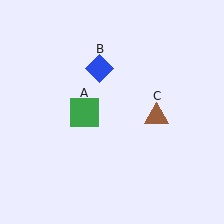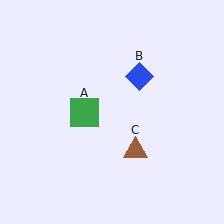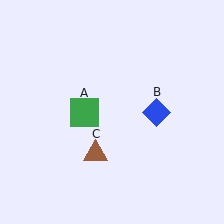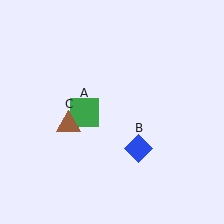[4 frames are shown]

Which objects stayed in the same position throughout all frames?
Green square (object A) remained stationary.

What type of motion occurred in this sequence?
The blue diamond (object B), brown triangle (object C) rotated clockwise around the center of the scene.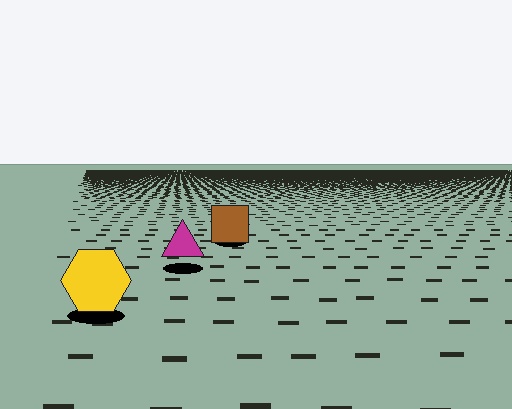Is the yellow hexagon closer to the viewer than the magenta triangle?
Yes. The yellow hexagon is closer — you can tell from the texture gradient: the ground texture is coarser near it.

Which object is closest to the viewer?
The yellow hexagon is closest. The texture marks near it are larger and more spread out.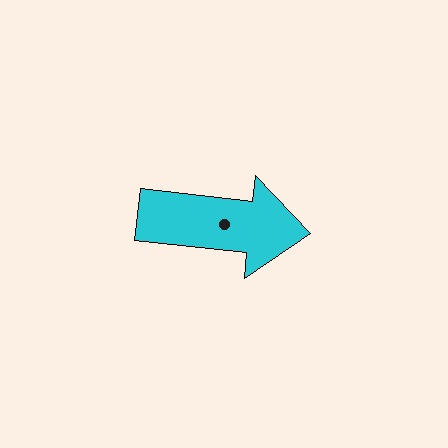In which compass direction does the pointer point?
East.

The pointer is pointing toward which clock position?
Roughly 3 o'clock.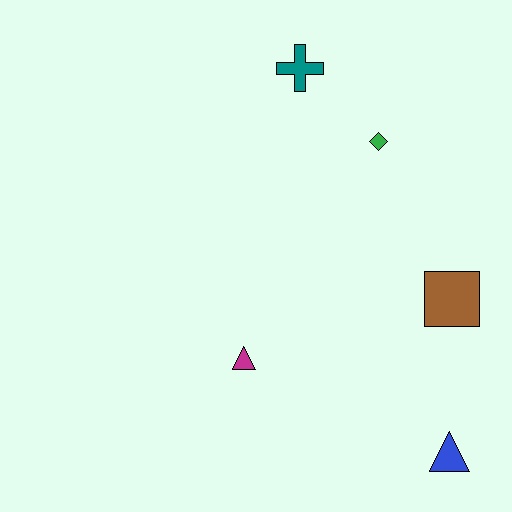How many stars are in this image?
There are no stars.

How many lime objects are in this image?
There are no lime objects.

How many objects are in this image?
There are 5 objects.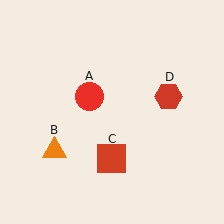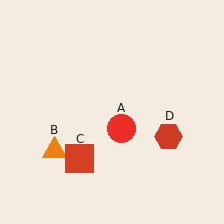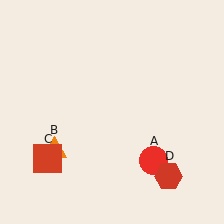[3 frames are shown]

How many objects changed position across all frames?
3 objects changed position: red circle (object A), red square (object C), red hexagon (object D).